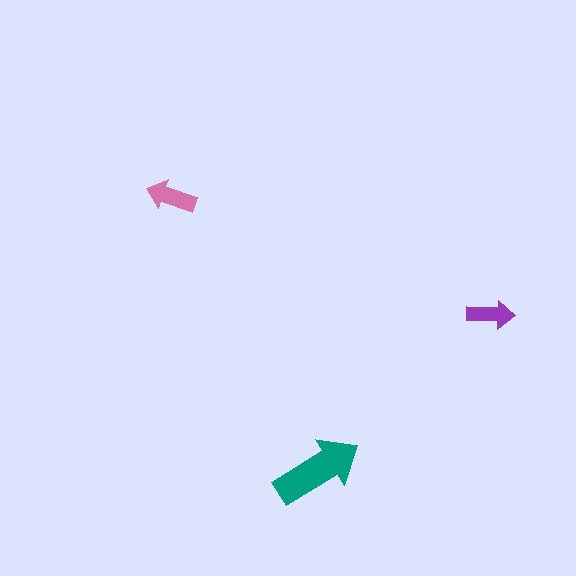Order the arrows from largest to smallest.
the teal one, the pink one, the purple one.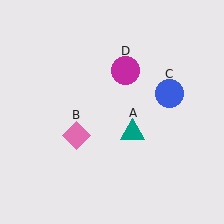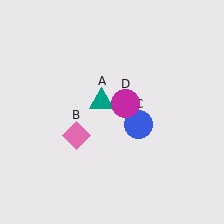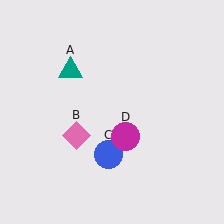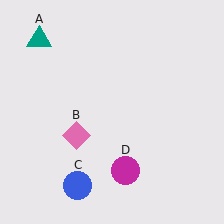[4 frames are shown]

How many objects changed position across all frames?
3 objects changed position: teal triangle (object A), blue circle (object C), magenta circle (object D).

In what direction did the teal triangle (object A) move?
The teal triangle (object A) moved up and to the left.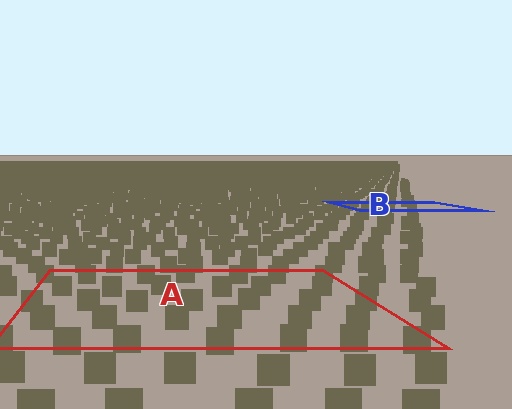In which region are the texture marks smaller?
The texture marks are smaller in region B, because it is farther away.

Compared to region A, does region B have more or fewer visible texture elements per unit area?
Region B has more texture elements per unit area — they are packed more densely because it is farther away.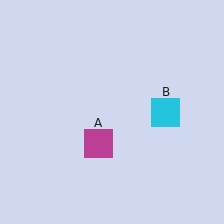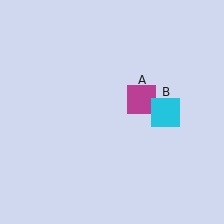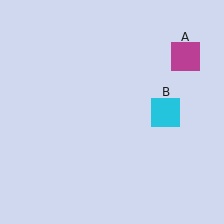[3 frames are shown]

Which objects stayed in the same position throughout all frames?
Cyan square (object B) remained stationary.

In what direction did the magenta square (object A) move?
The magenta square (object A) moved up and to the right.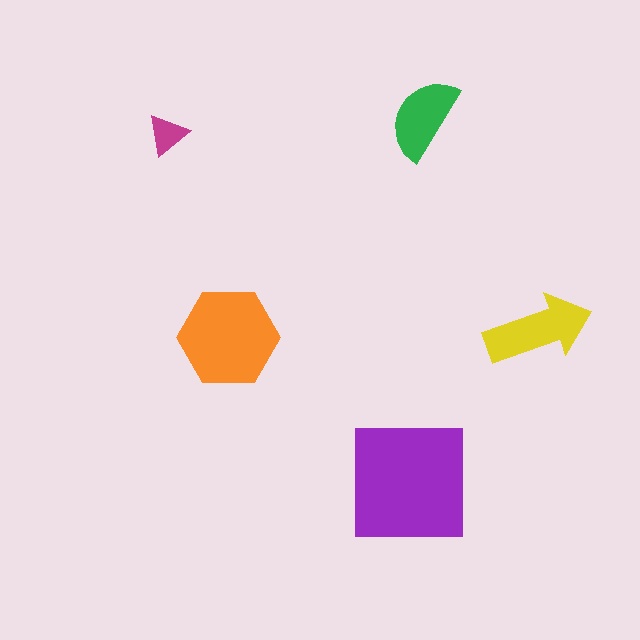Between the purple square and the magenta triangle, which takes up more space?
The purple square.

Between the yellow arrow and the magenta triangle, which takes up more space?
The yellow arrow.